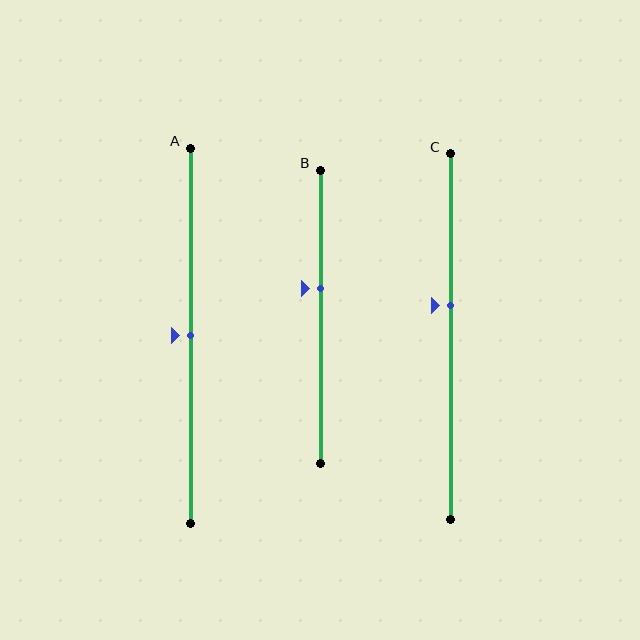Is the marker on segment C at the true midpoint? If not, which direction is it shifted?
No, the marker on segment C is shifted upward by about 9% of the segment length.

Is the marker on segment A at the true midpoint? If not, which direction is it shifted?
Yes, the marker on segment A is at the true midpoint.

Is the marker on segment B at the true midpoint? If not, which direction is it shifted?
No, the marker on segment B is shifted upward by about 10% of the segment length.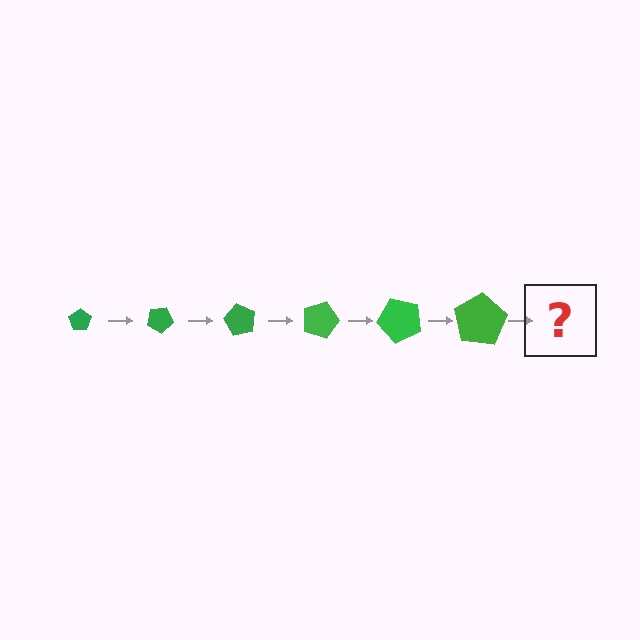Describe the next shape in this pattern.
It should be a pentagon, larger than the previous one and rotated 180 degrees from the start.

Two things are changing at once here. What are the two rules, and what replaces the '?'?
The two rules are that the pentagon grows larger each step and it rotates 30 degrees each step. The '?' should be a pentagon, larger than the previous one and rotated 180 degrees from the start.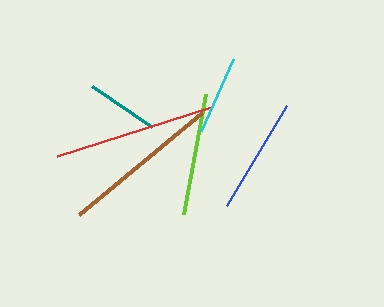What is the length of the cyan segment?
The cyan segment is approximately 78 pixels long.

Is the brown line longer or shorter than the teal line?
The brown line is longer than the teal line.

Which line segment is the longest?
The red line is the longest at approximately 162 pixels.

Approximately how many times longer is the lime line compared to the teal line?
The lime line is approximately 1.7 times the length of the teal line.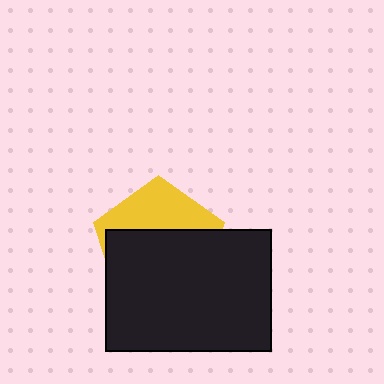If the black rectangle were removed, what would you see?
You would see the complete yellow pentagon.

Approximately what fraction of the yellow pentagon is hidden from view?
Roughly 63% of the yellow pentagon is hidden behind the black rectangle.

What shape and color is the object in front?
The object in front is a black rectangle.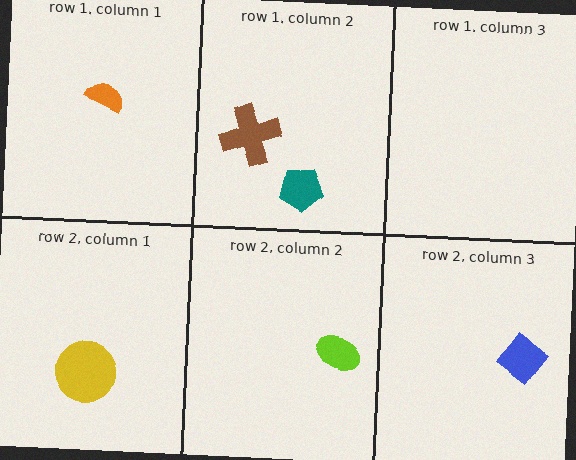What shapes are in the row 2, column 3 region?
The blue diamond.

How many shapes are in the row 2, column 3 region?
1.